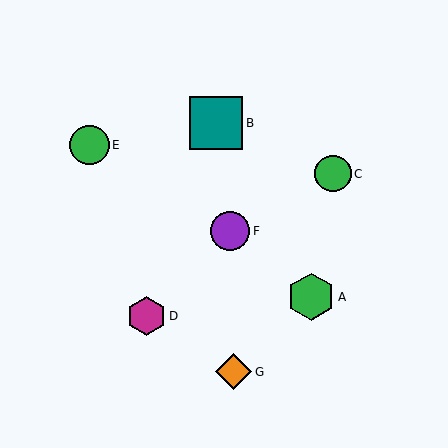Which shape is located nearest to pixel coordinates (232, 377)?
The orange diamond (labeled G) at (234, 372) is nearest to that location.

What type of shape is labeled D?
Shape D is a magenta hexagon.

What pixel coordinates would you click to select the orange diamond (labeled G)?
Click at (234, 372) to select the orange diamond G.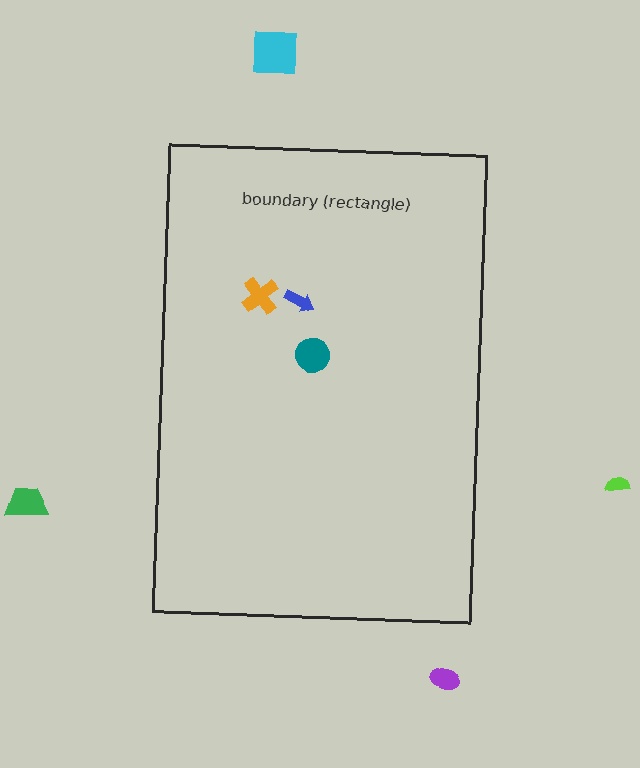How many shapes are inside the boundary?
3 inside, 4 outside.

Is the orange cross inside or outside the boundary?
Inside.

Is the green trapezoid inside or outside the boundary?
Outside.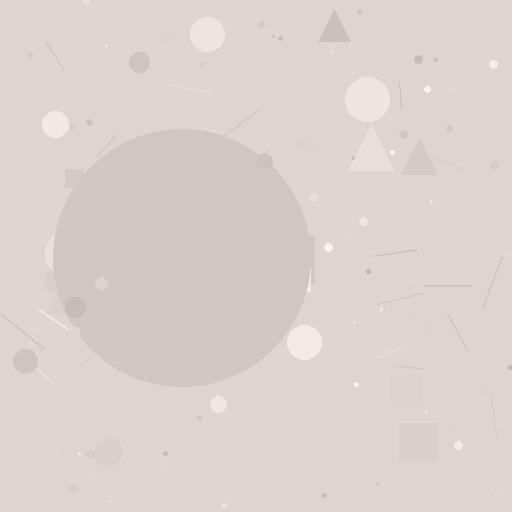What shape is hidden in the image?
A circle is hidden in the image.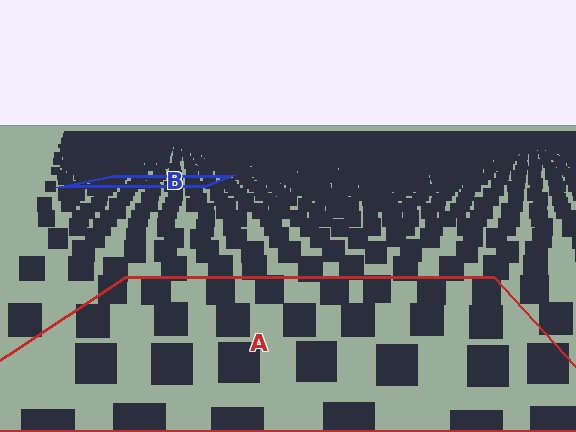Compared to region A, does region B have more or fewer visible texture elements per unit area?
Region B has more texture elements per unit area — they are packed more densely because it is farther away.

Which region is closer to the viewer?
Region A is closer. The texture elements there are larger and more spread out.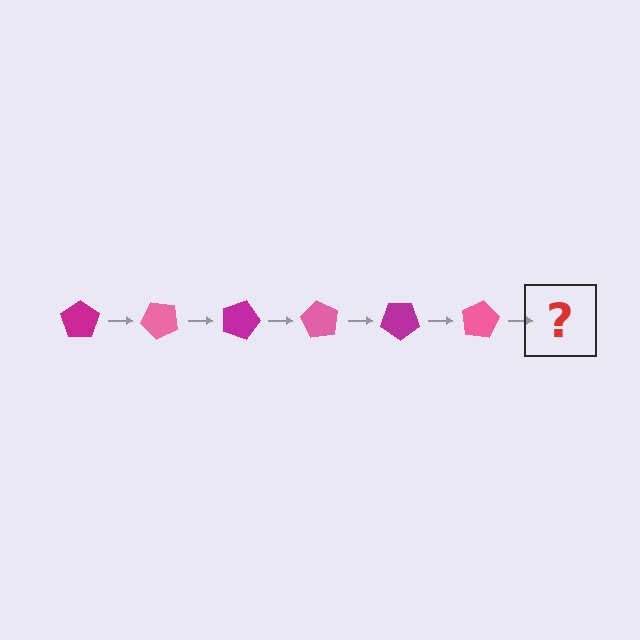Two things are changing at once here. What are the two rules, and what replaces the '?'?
The two rules are that it rotates 45 degrees each step and the color cycles through magenta and pink. The '?' should be a magenta pentagon, rotated 270 degrees from the start.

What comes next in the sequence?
The next element should be a magenta pentagon, rotated 270 degrees from the start.